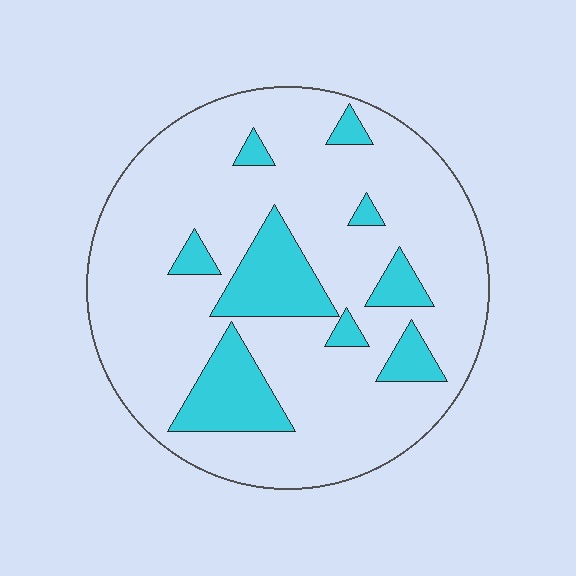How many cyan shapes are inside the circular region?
9.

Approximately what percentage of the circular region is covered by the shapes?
Approximately 20%.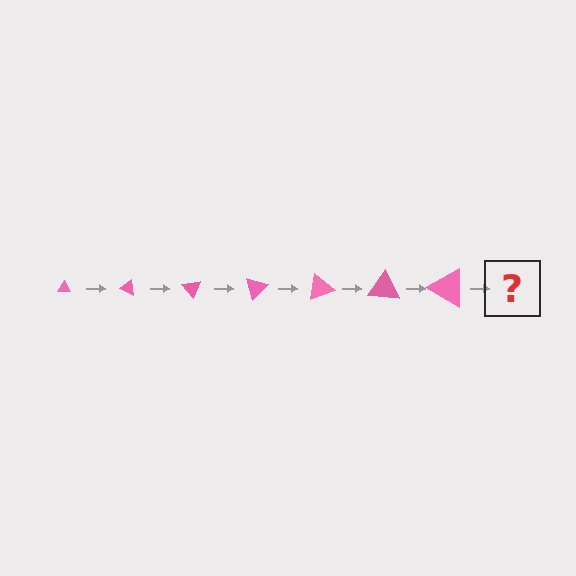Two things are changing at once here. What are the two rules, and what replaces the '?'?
The two rules are that the triangle grows larger each step and it rotates 25 degrees each step. The '?' should be a triangle, larger than the previous one and rotated 175 degrees from the start.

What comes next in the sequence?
The next element should be a triangle, larger than the previous one and rotated 175 degrees from the start.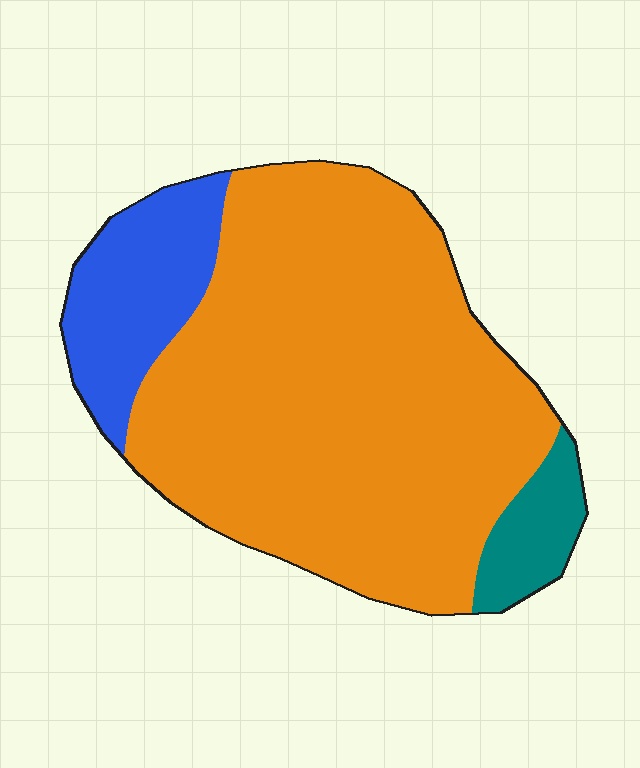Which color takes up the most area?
Orange, at roughly 75%.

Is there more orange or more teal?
Orange.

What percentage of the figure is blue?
Blue covers around 15% of the figure.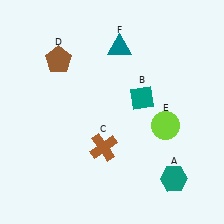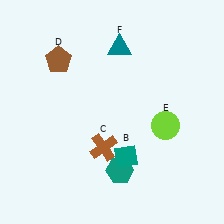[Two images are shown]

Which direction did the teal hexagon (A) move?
The teal hexagon (A) moved left.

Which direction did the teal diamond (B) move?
The teal diamond (B) moved down.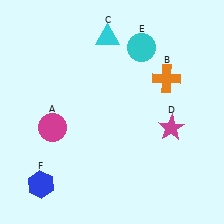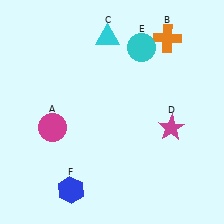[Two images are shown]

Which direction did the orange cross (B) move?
The orange cross (B) moved up.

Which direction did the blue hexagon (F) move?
The blue hexagon (F) moved right.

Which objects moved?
The objects that moved are: the orange cross (B), the blue hexagon (F).